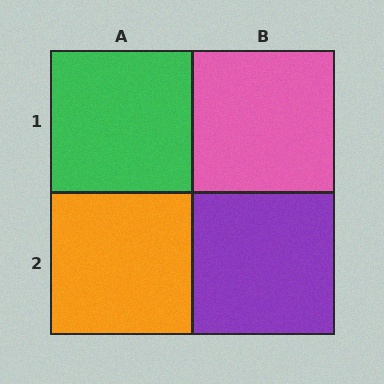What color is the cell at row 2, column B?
Purple.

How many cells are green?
1 cell is green.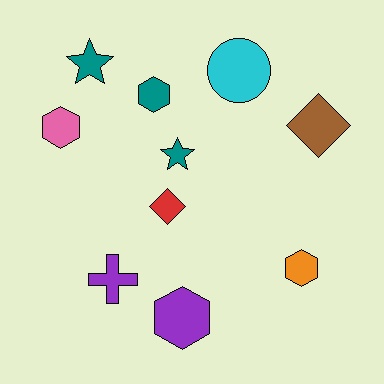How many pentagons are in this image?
There are no pentagons.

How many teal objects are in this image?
There are 3 teal objects.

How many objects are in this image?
There are 10 objects.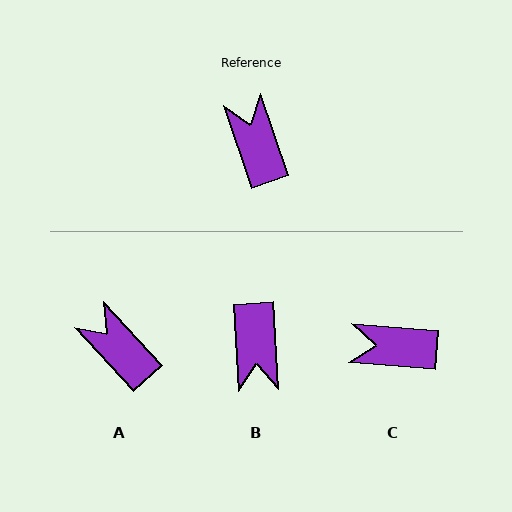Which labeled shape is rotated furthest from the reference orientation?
B, about 164 degrees away.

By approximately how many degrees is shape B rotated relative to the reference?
Approximately 164 degrees counter-clockwise.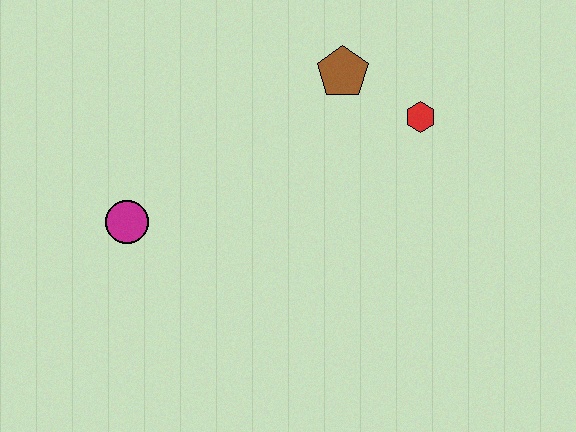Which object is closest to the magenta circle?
The brown pentagon is closest to the magenta circle.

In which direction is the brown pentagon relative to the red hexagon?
The brown pentagon is to the left of the red hexagon.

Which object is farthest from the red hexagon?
The magenta circle is farthest from the red hexagon.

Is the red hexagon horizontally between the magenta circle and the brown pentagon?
No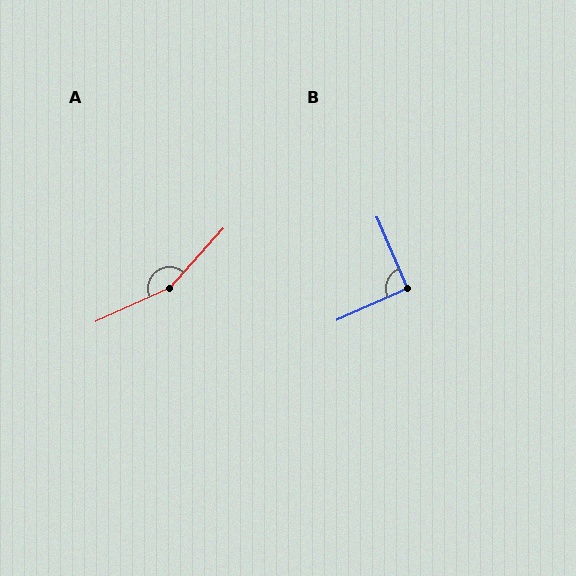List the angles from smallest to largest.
B (91°), A (157°).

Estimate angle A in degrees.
Approximately 157 degrees.